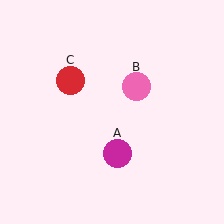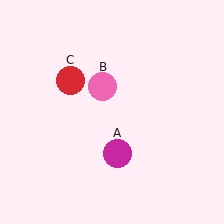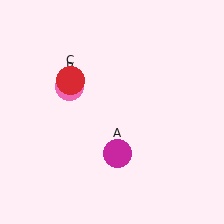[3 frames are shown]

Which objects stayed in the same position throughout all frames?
Magenta circle (object A) and red circle (object C) remained stationary.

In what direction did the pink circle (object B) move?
The pink circle (object B) moved left.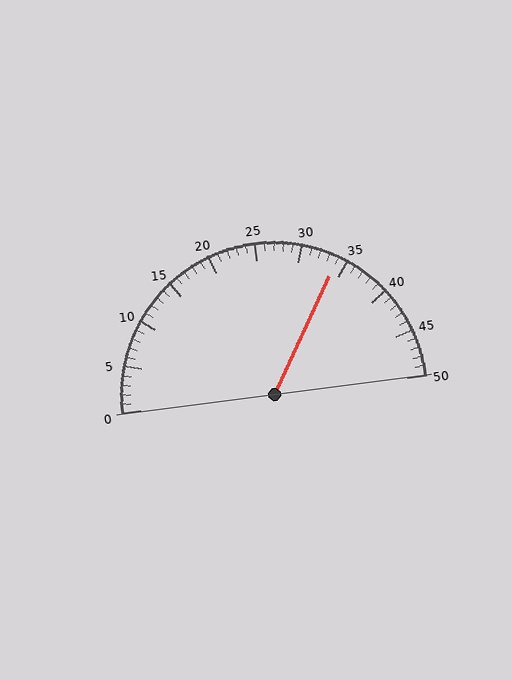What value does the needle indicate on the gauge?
The needle indicates approximately 34.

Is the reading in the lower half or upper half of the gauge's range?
The reading is in the upper half of the range (0 to 50).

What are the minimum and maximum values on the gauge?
The gauge ranges from 0 to 50.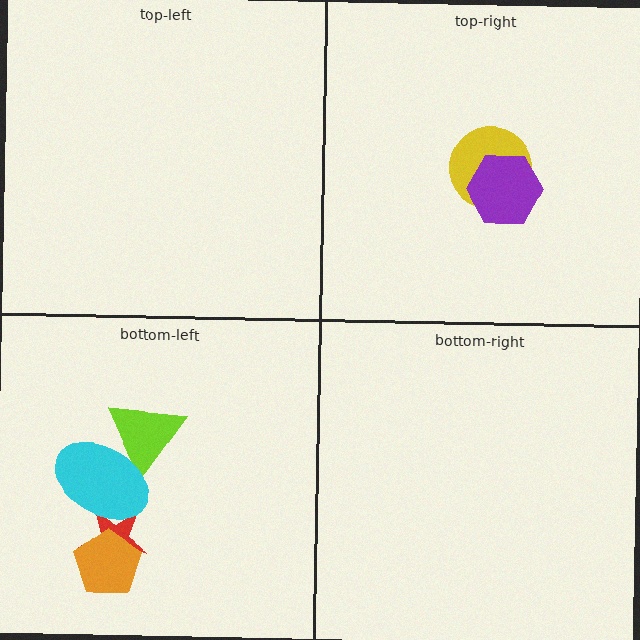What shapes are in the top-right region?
The yellow circle, the purple hexagon.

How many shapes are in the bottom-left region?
4.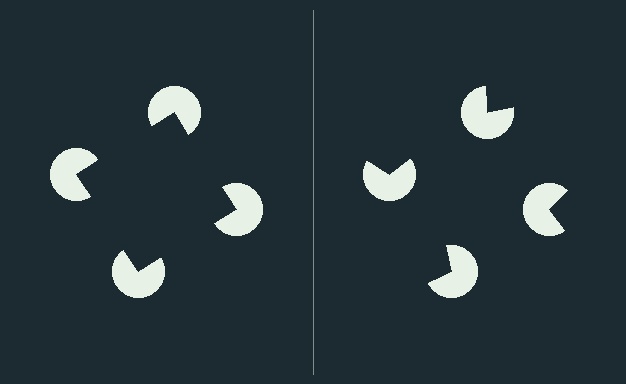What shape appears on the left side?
An illusory square.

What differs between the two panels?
The pac-man discs are positioned identically on both sides; only the wedge orientations differ. On the left they align to a square; on the right they are misaligned.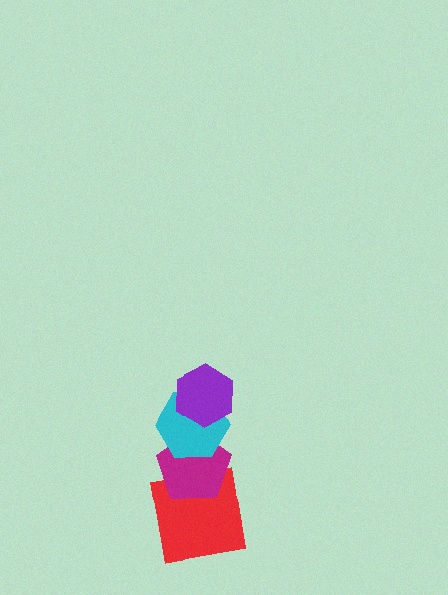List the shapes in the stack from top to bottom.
From top to bottom: the purple hexagon, the cyan hexagon, the magenta pentagon, the red square.